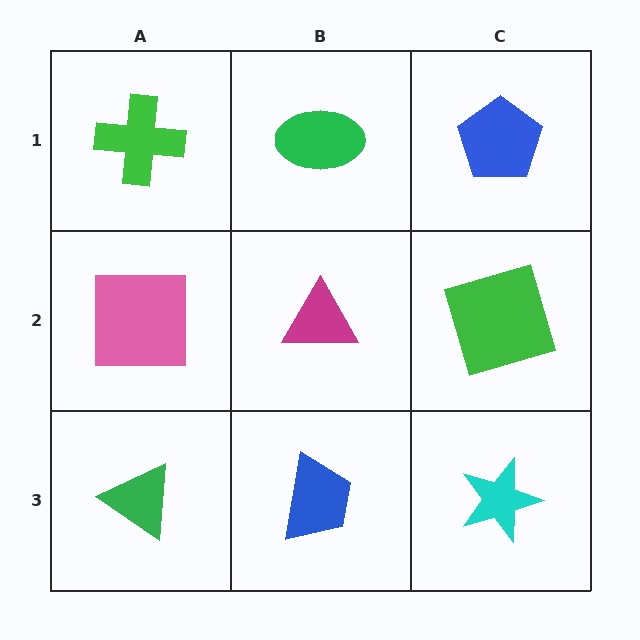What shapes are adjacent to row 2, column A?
A green cross (row 1, column A), a green triangle (row 3, column A), a magenta triangle (row 2, column B).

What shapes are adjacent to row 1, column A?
A pink square (row 2, column A), a green ellipse (row 1, column B).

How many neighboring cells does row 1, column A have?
2.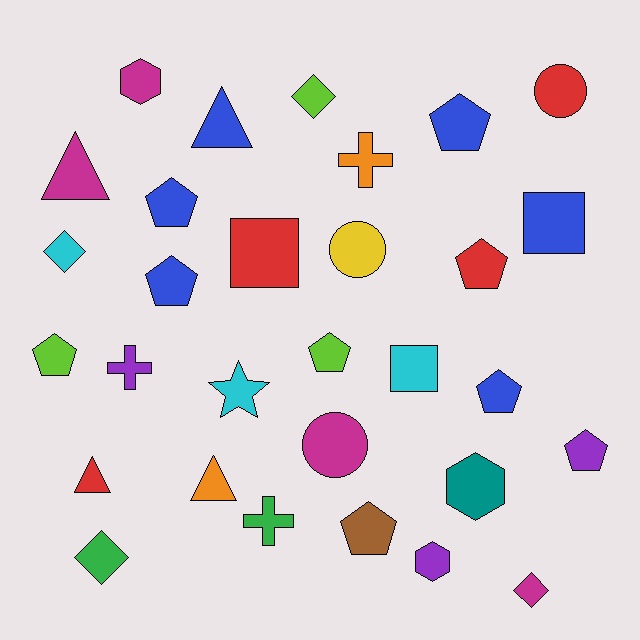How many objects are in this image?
There are 30 objects.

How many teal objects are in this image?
There is 1 teal object.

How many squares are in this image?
There are 3 squares.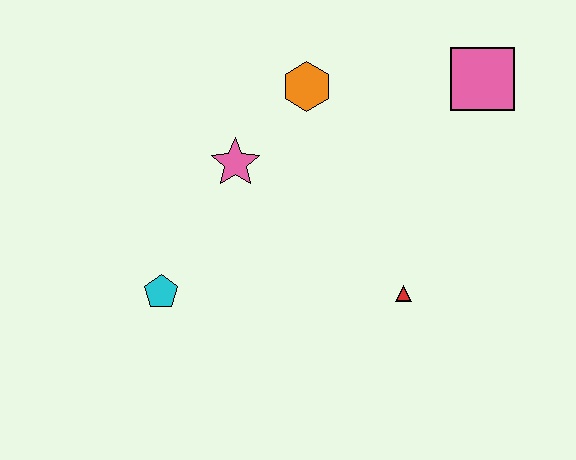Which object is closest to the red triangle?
The pink star is closest to the red triangle.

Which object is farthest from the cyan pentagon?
The pink square is farthest from the cyan pentagon.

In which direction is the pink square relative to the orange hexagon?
The pink square is to the right of the orange hexagon.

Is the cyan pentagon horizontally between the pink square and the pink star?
No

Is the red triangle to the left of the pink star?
No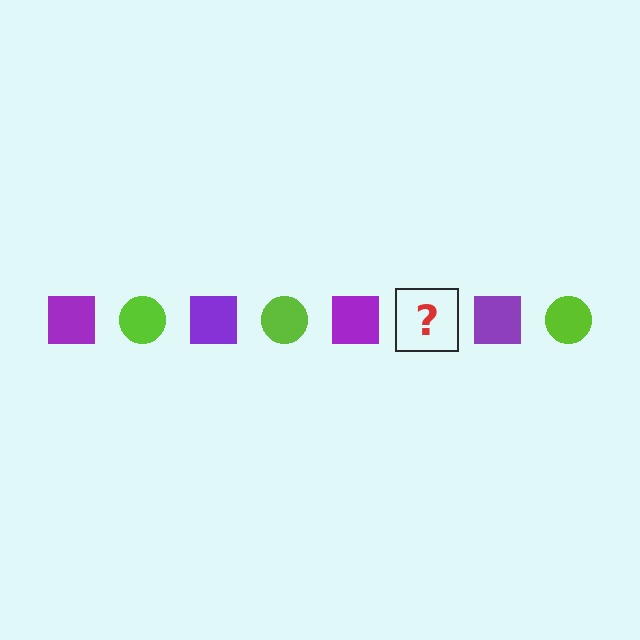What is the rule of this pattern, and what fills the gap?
The rule is that the pattern alternates between purple square and lime circle. The gap should be filled with a lime circle.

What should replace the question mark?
The question mark should be replaced with a lime circle.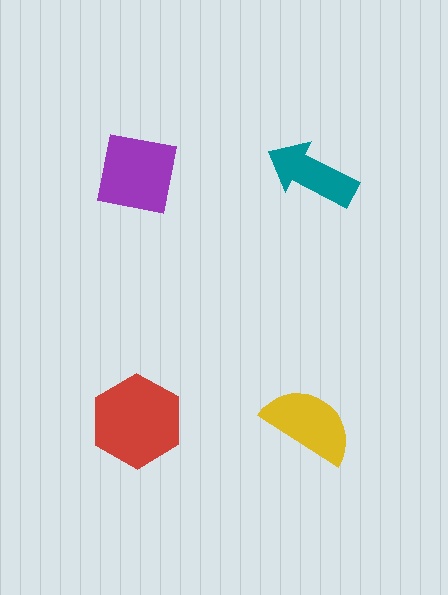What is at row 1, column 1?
A purple square.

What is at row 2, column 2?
A yellow semicircle.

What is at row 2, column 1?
A red hexagon.